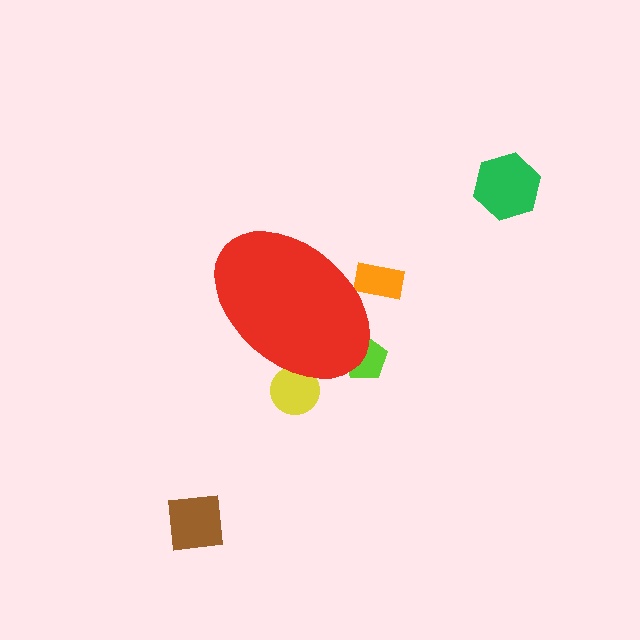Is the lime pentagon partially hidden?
Yes, the lime pentagon is partially hidden behind the red ellipse.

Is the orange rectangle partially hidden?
Yes, the orange rectangle is partially hidden behind the red ellipse.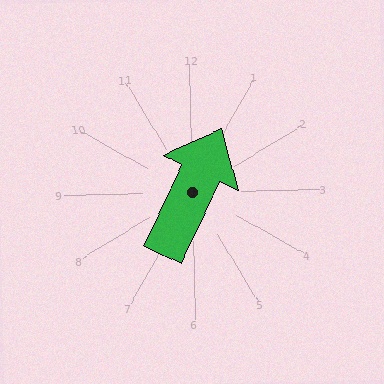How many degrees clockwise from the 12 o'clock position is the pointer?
Approximately 26 degrees.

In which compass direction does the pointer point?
Northeast.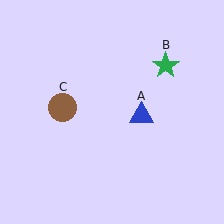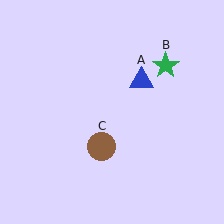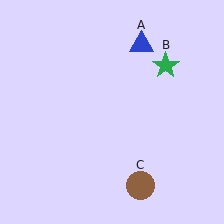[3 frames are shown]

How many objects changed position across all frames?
2 objects changed position: blue triangle (object A), brown circle (object C).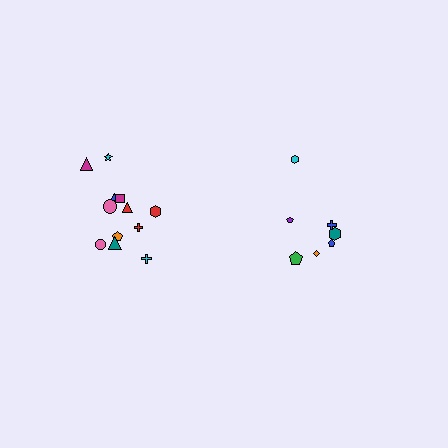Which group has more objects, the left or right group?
The left group.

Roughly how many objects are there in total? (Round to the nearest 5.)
Roughly 20 objects in total.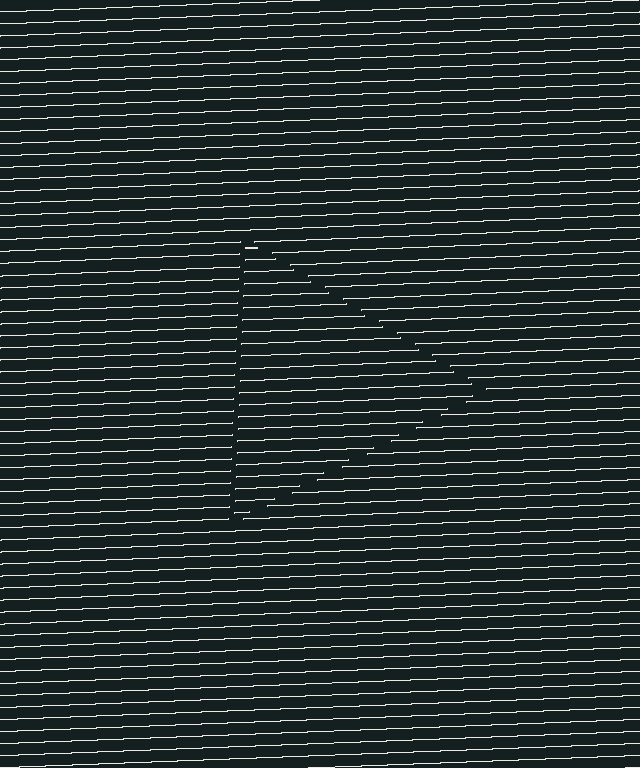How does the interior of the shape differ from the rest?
The interior of the shape contains the same grating, shifted by half a period — the contour is defined by the phase discontinuity where line-ends from the inner and outer gratings abut.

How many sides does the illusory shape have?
3 sides — the line-ends trace a triangle.